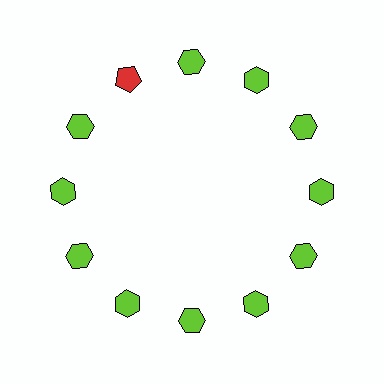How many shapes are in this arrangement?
There are 12 shapes arranged in a ring pattern.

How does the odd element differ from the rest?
It differs in both color (red instead of lime) and shape (pentagon instead of hexagon).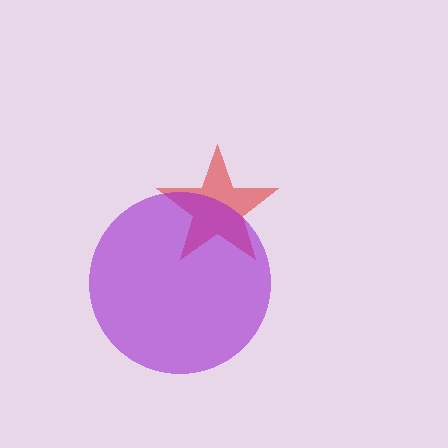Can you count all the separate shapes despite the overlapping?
Yes, there are 2 separate shapes.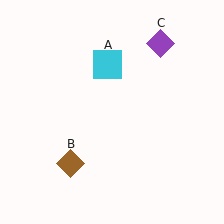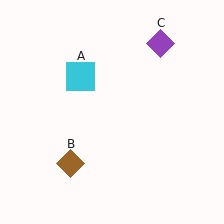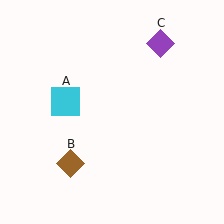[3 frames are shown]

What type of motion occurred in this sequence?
The cyan square (object A) rotated counterclockwise around the center of the scene.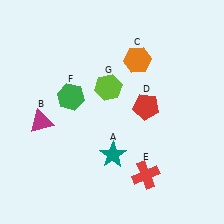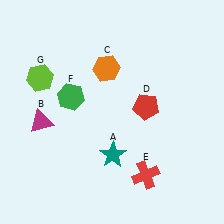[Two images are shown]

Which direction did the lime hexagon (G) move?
The lime hexagon (G) moved left.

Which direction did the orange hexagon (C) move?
The orange hexagon (C) moved left.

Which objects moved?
The objects that moved are: the orange hexagon (C), the lime hexagon (G).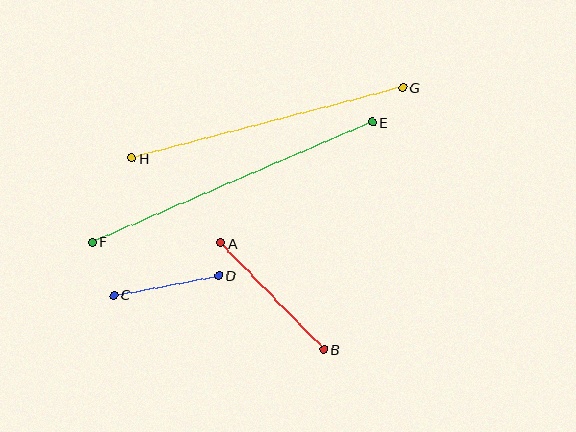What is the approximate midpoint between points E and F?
The midpoint is at approximately (232, 182) pixels.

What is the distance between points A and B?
The distance is approximately 148 pixels.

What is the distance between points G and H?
The distance is approximately 280 pixels.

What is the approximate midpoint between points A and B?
The midpoint is at approximately (272, 296) pixels.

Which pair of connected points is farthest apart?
Points E and F are farthest apart.